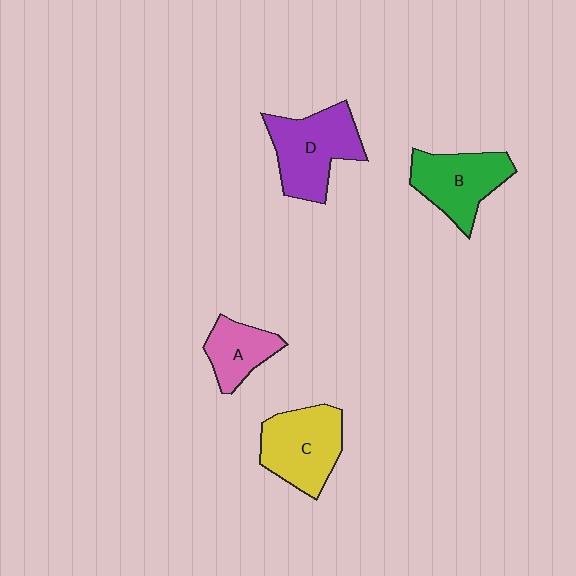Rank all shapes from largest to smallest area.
From largest to smallest: D (purple), C (yellow), B (green), A (pink).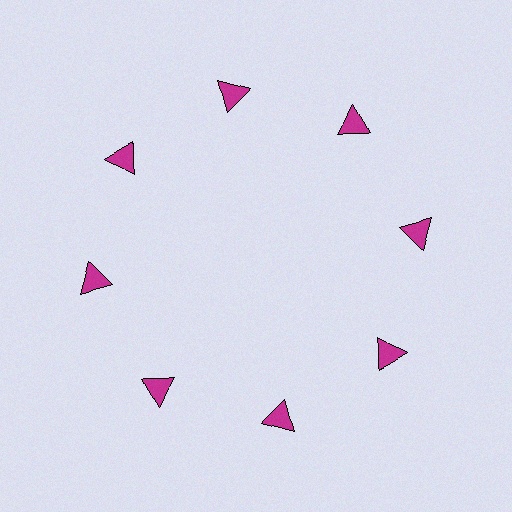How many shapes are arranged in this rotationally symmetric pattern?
There are 8 shapes, arranged in 8 groups of 1.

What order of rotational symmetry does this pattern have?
This pattern has 8-fold rotational symmetry.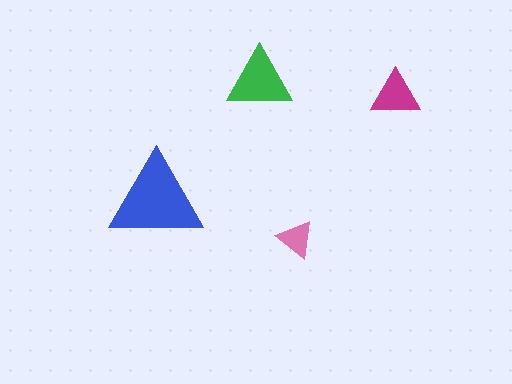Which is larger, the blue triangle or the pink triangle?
The blue one.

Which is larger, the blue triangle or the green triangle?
The blue one.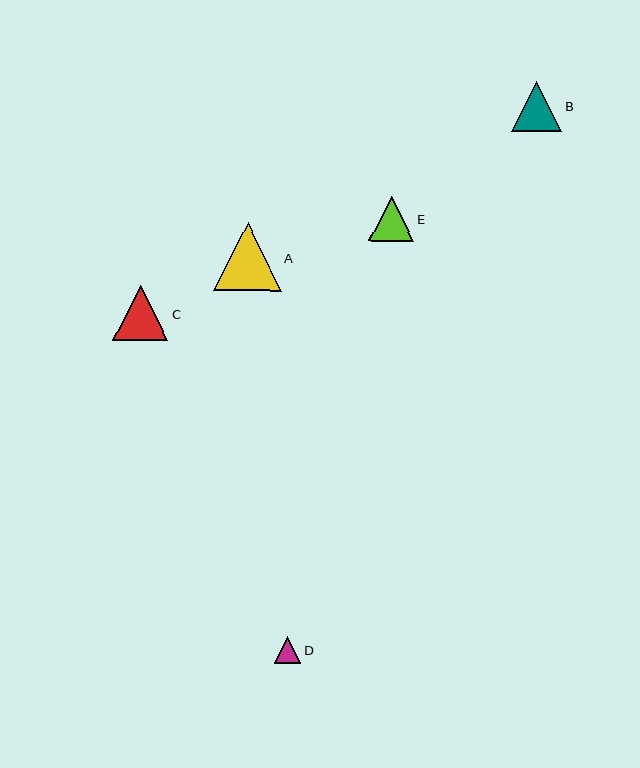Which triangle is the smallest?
Triangle D is the smallest with a size of approximately 26 pixels.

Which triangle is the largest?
Triangle A is the largest with a size of approximately 68 pixels.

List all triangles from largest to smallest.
From largest to smallest: A, C, B, E, D.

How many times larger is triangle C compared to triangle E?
Triangle C is approximately 1.2 times the size of triangle E.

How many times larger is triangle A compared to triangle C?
Triangle A is approximately 1.2 times the size of triangle C.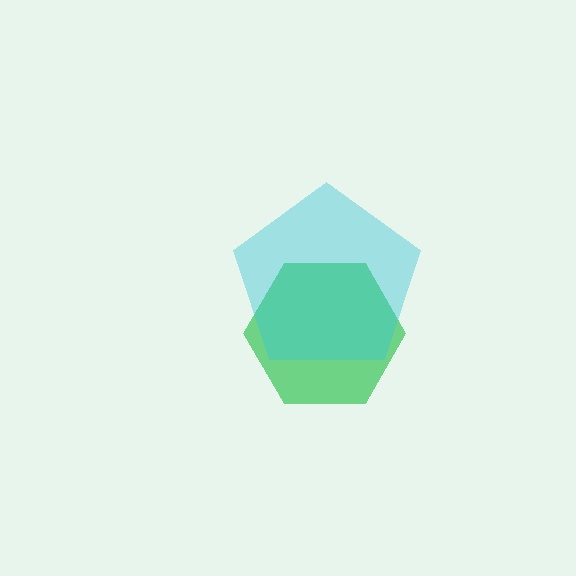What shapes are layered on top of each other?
The layered shapes are: a green hexagon, a cyan pentagon.